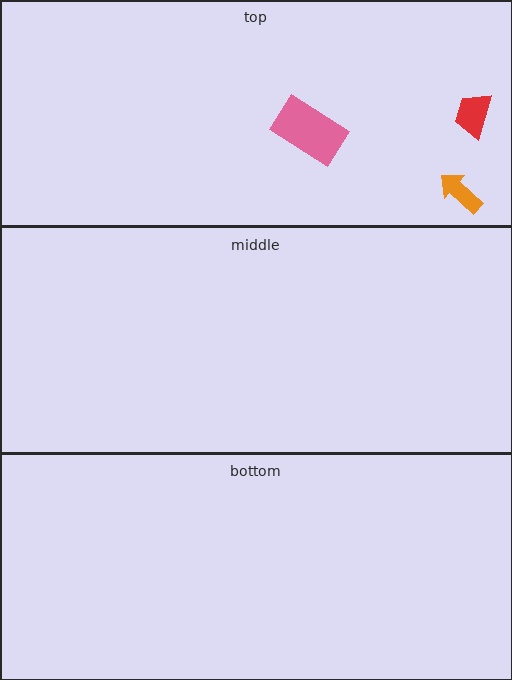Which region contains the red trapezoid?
The top region.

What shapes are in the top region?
The pink rectangle, the red trapezoid, the orange arrow.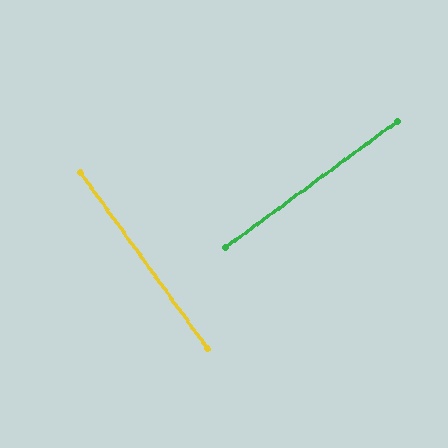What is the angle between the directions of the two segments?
Approximately 90 degrees.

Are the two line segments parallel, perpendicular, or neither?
Perpendicular — they meet at approximately 90°.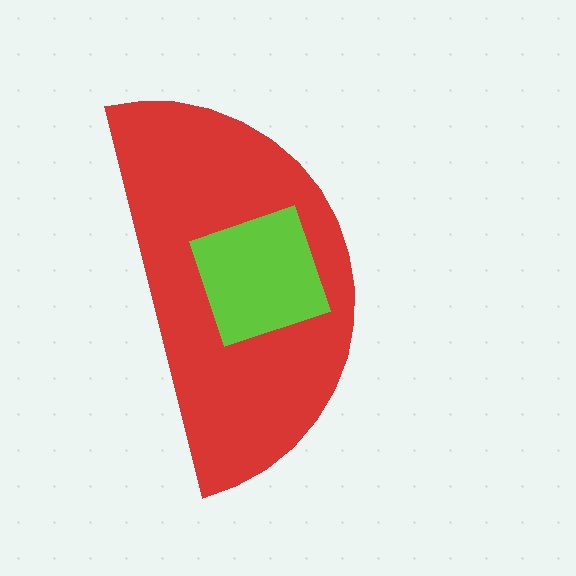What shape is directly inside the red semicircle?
The lime diamond.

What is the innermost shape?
The lime diamond.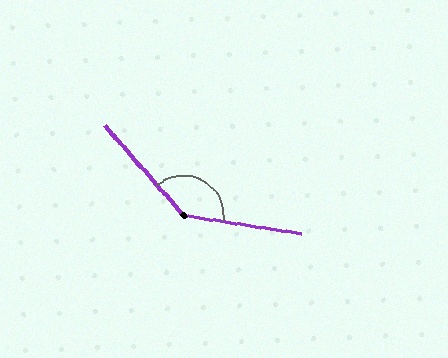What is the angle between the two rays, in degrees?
Approximately 140 degrees.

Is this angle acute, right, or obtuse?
It is obtuse.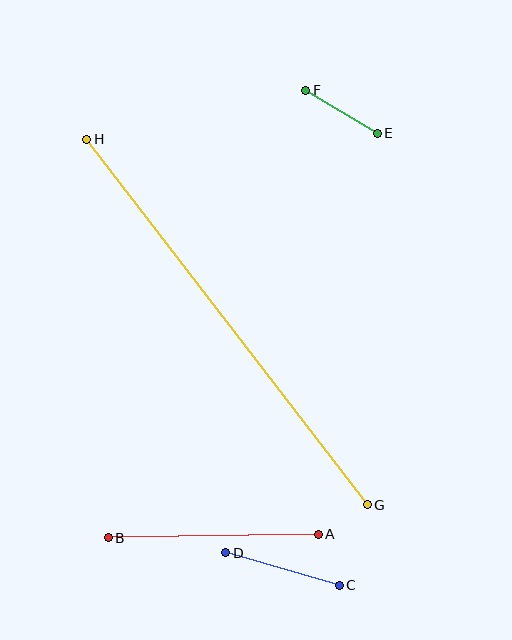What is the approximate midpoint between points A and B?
The midpoint is at approximately (213, 536) pixels.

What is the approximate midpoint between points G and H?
The midpoint is at approximately (227, 322) pixels.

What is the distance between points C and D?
The distance is approximately 118 pixels.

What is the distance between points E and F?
The distance is approximately 84 pixels.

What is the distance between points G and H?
The distance is approximately 461 pixels.